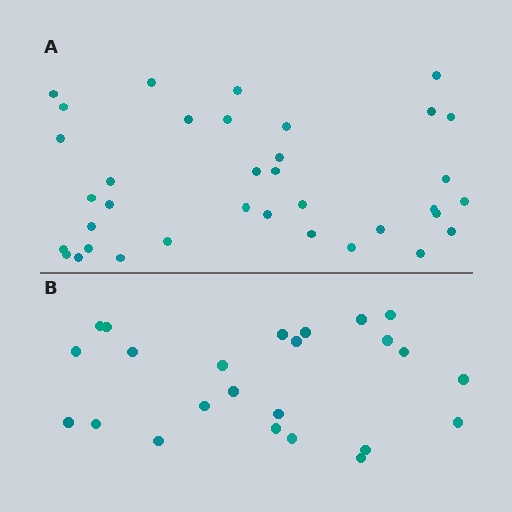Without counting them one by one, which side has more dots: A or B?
Region A (the top region) has more dots.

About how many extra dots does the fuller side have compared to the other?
Region A has roughly 12 or so more dots than region B.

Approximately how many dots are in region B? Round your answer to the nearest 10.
About 20 dots. (The exact count is 24, which rounds to 20.)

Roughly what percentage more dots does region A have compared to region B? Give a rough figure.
About 50% more.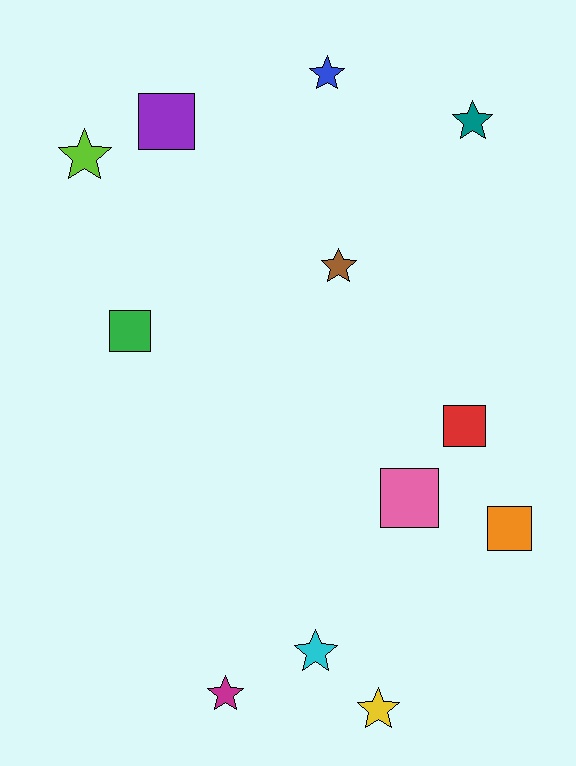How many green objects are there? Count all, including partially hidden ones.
There is 1 green object.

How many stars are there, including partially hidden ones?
There are 7 stars.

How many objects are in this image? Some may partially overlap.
There are 12 objects.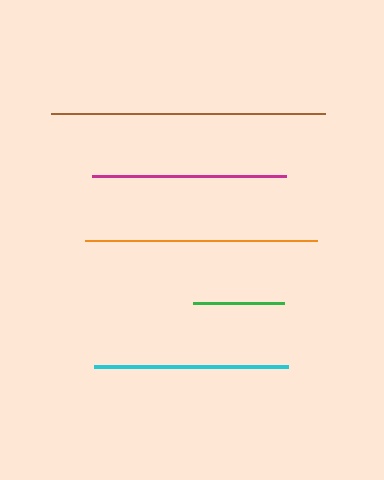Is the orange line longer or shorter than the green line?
The orange line is longer than the green line.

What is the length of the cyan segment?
The cyan segment is approximately 194 pixels long.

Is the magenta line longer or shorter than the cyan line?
The magenta line is longer than the cyan line.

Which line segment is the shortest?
The green line is the shortest at approximately 91 pixels.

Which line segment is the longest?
The brown line is the longest at approximately 273 pixels.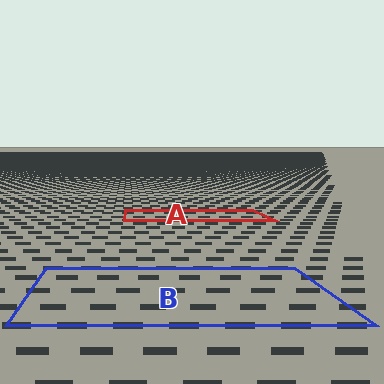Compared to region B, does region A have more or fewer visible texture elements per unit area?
Region A has more texture elements per unit area — they are packed more densely because it is farther away.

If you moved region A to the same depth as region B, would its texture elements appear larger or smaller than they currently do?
They would appear larger. At a closer depth, the same texture elements are projected at a bigger on-screen size.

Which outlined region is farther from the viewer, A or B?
Region A is farther from the viewer — the texture elements inside it appear smaller and more densely packed.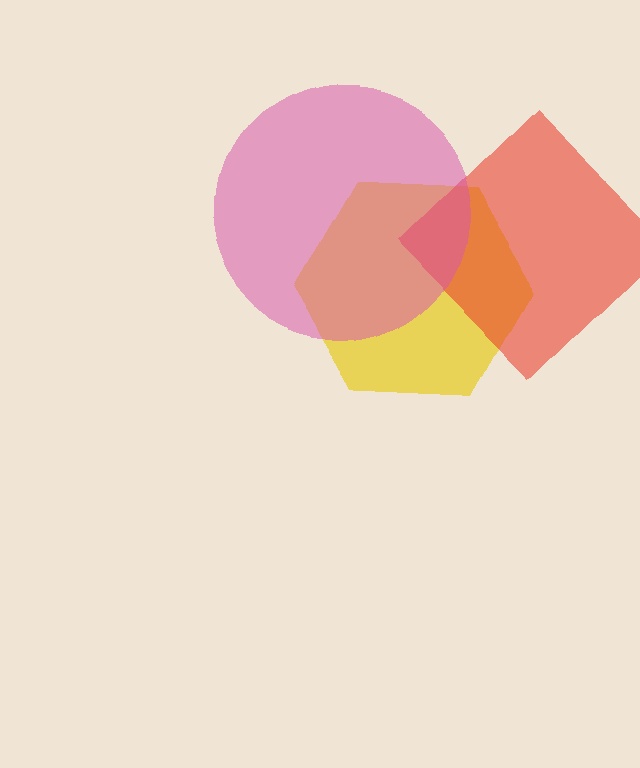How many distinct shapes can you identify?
There are 3 distinct shapes: a yellow hexagon, a red diamond, a pink circle.